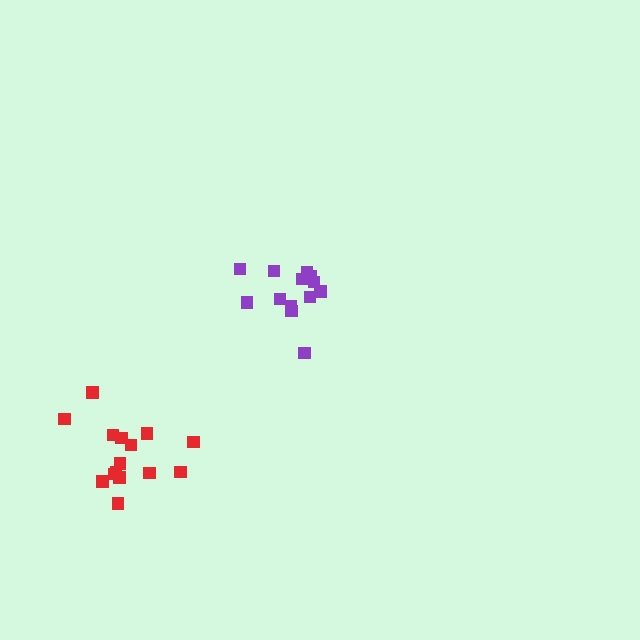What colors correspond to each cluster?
The clusters are colored: purple, red.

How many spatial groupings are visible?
There are 2 spatial groupings.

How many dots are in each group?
Group 1: 13 dots, Group 2: 15 dots (28 total).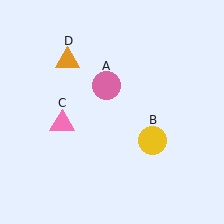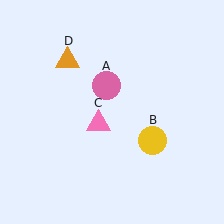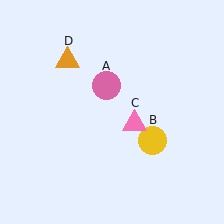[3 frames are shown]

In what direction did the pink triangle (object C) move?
The pink triangle (object C) moved right.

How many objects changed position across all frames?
1 object changed position: pink triangle (object C).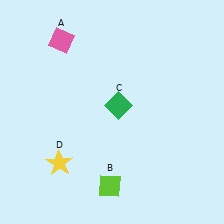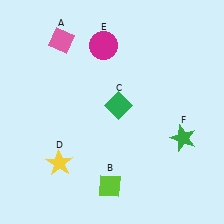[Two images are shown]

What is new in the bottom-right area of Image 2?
A green star (F) was added in the bottom-right area of Image 2.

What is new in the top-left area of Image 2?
A magenta circle (E) was added in the top-left area of Image 2.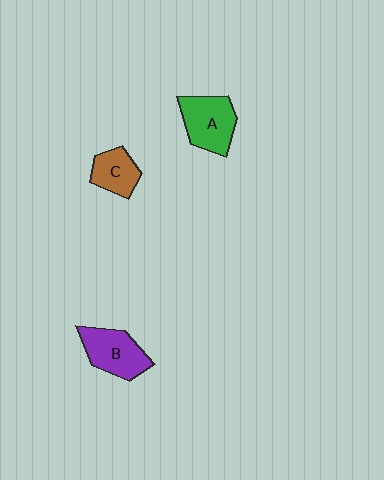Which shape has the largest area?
Shape A (green).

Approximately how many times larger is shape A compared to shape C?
Approximately 1.4 times.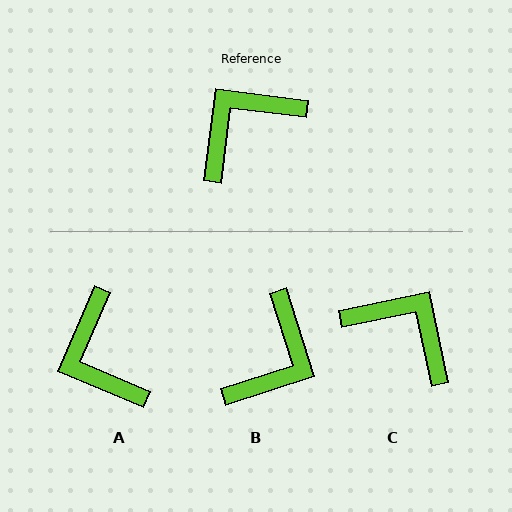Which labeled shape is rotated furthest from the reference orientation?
B, about 155 degrees away.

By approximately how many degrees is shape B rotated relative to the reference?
Approximately 155 degrees clockwise.